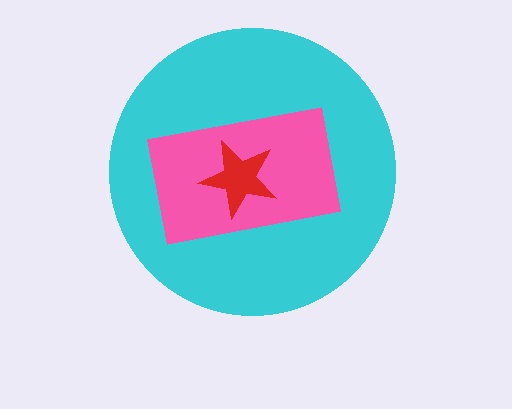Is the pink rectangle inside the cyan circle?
Yes.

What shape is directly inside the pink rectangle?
The red star.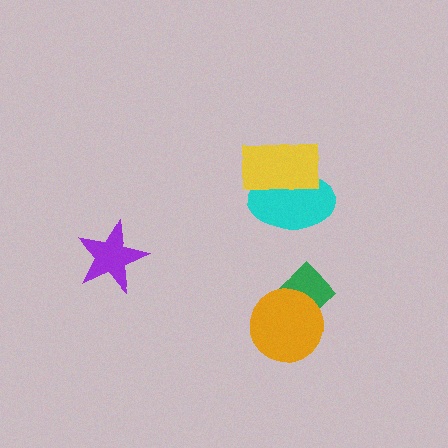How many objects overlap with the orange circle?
1 object overlaps with the orange circle.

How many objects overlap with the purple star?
0 objects overlap with the purple star.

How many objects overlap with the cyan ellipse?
1 object overlaps with the cyan ellipse.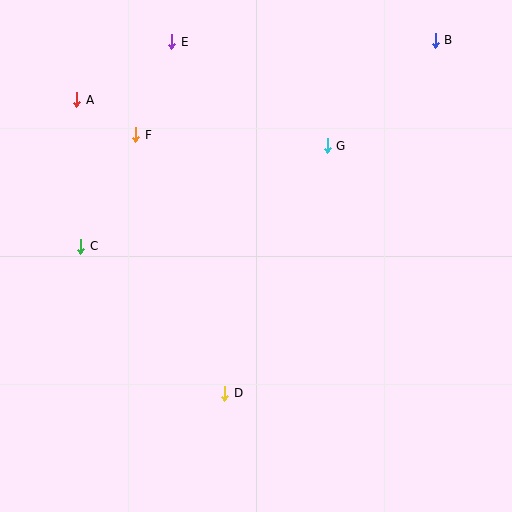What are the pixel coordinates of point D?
Point D is at (225, 393).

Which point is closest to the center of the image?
Point G at (327, 146) is closest to the center.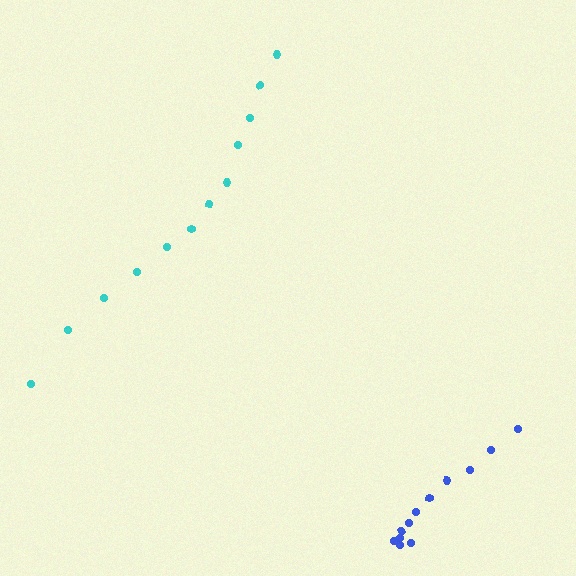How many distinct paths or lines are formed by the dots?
There are 2 distinct paths.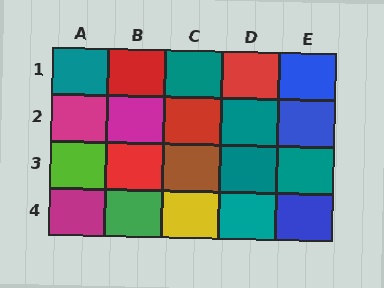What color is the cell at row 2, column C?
Red.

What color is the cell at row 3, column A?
Lime.